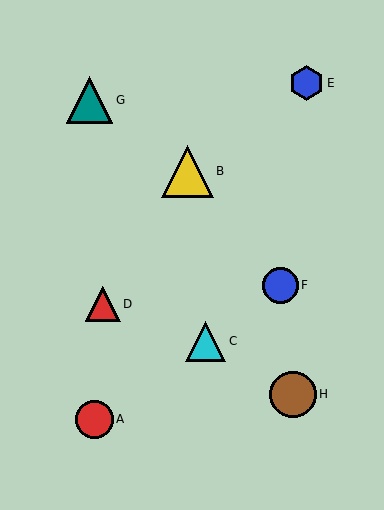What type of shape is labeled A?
Shape A is a red circle.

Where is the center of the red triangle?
The center of the red triangle is at (103, 304).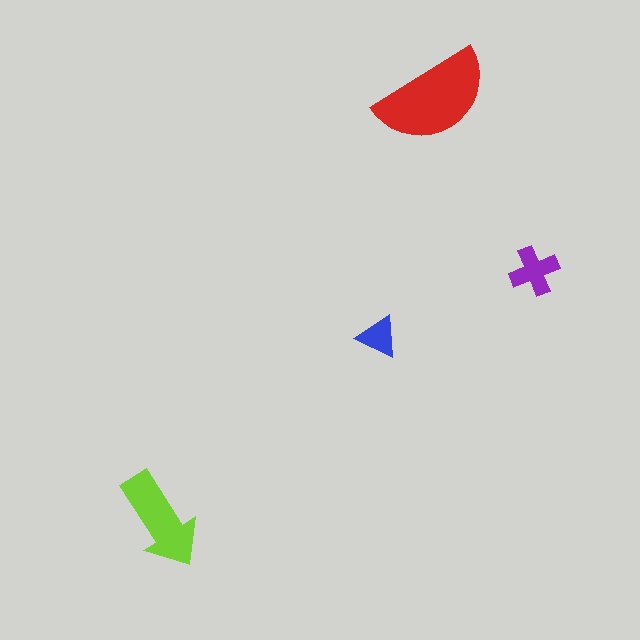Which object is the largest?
The red semicircle.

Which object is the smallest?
The blue triangle.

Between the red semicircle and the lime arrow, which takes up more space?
The red semicircle.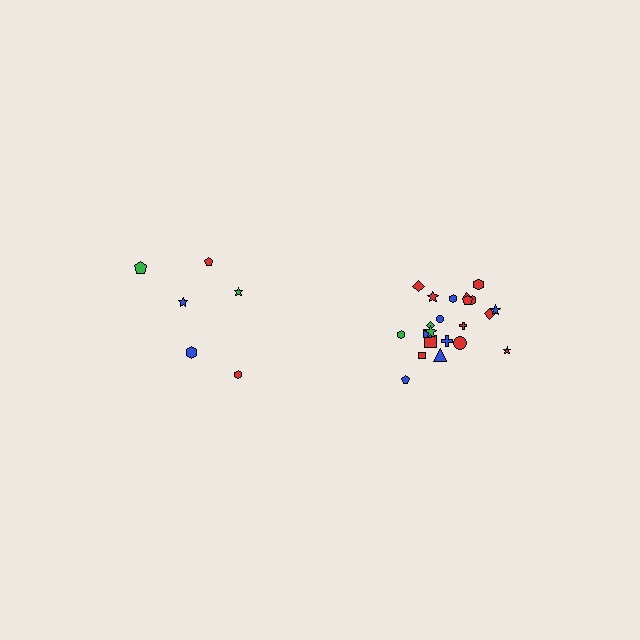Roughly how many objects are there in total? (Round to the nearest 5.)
Roughly 30 objects in total.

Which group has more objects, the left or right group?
The right group.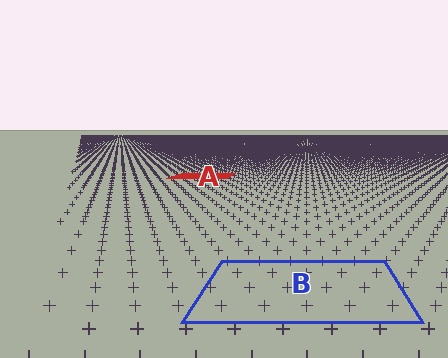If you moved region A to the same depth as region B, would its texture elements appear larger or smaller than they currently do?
They would appear larger. At a closer depth, the same texture elements are projected at a bigger on-screen size.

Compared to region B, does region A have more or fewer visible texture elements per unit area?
Region A has more texture elements per unit area — they are packed more densely because it is farther away.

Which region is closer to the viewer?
Region B is closer. The texture elements there are larger and more spread out.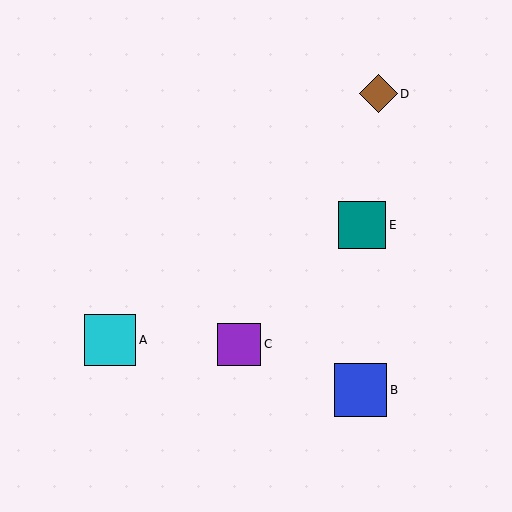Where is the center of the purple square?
The center of the purple square is at (239, 344).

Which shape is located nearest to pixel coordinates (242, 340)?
The purple square (labeled C) at (239, 344) is nearest to that location.